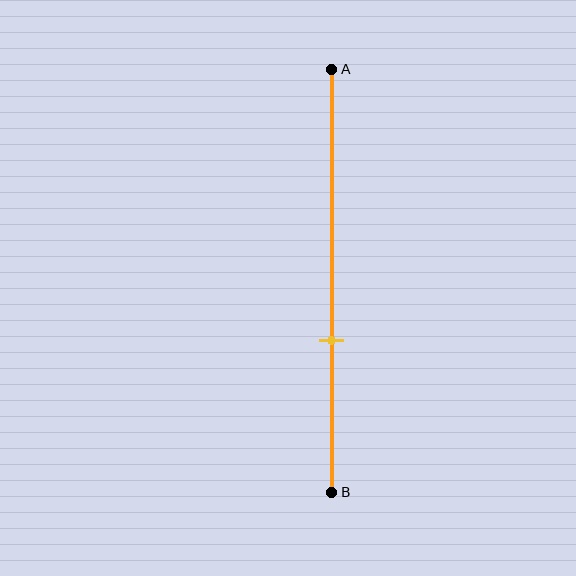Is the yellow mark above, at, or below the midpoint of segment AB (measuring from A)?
The yellow mark is below the midpoint of segment AB.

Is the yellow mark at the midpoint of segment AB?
No, the mark is at about 65% from A, not at the 50% midpoint.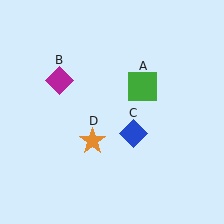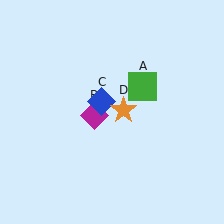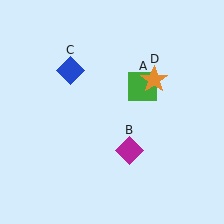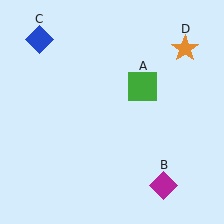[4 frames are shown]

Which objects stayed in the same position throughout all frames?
Green square (object A) remained stationary.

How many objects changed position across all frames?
3 objects changed position: magenta diamond (object B), blue diamond (object C), orange star (object D).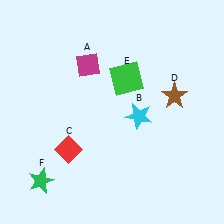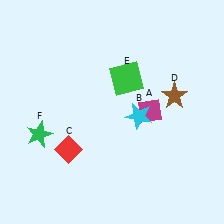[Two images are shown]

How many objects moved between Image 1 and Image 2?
2 objects moved between the two images.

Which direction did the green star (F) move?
The green star (F) moved up.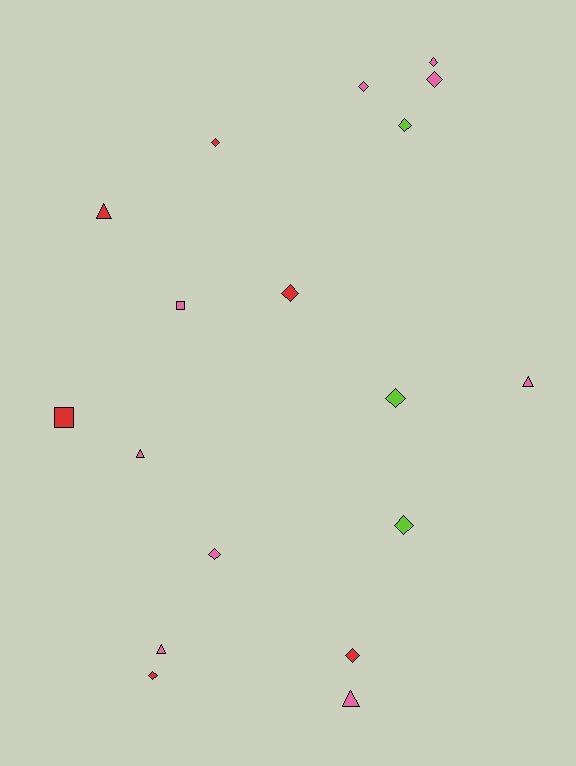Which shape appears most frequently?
Diamond, with 11 objects.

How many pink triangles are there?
There are 4 pink triangles.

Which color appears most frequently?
Pink, with 9 objects.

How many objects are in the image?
There are 18 objects.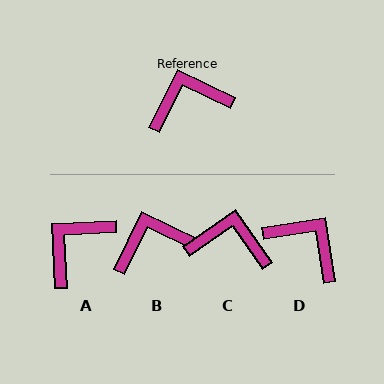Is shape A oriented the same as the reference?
No, it is off by about 29 degrees.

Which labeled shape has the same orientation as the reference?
B.